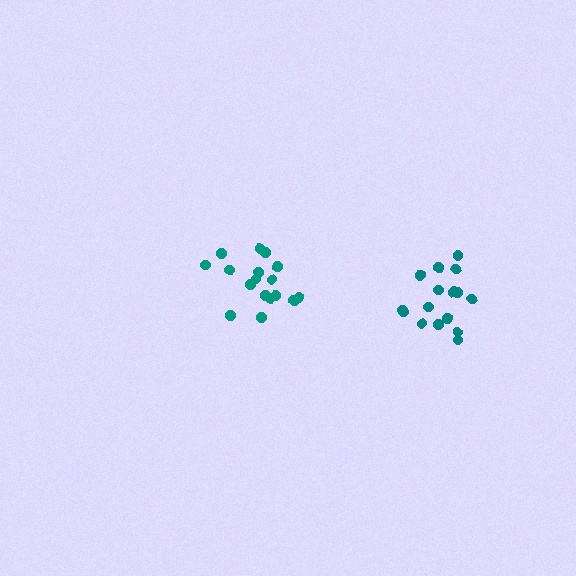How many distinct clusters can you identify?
There are 2 distinct clusters.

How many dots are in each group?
Group 1: 17 dots, Group 2: 16 dots (33 total).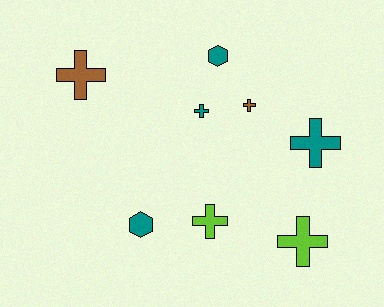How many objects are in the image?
There are 8 objects.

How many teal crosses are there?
There are 2 teal crosses.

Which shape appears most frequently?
Cross, with 6 objects.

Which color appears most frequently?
Teal, with 4 objects.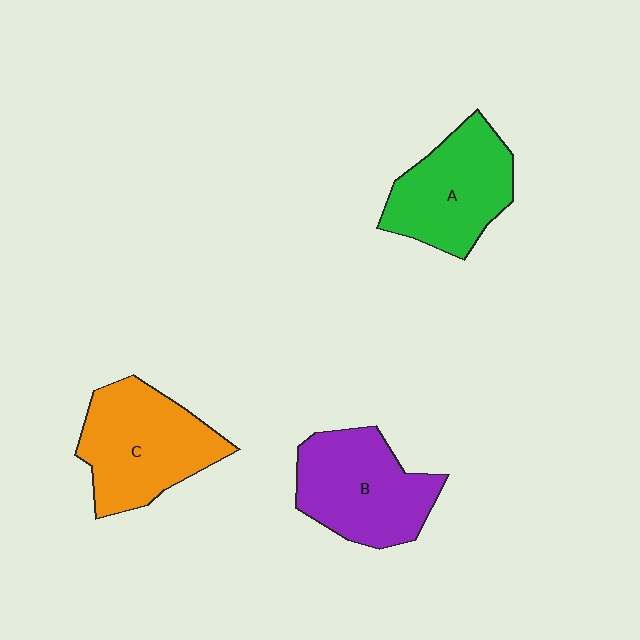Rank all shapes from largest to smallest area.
From largest to smallest: C (orange), B (purple), A (green).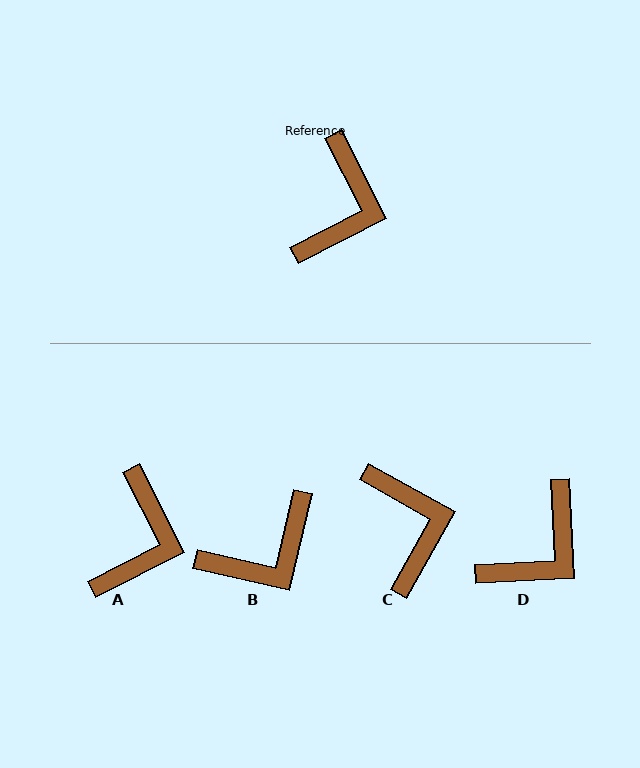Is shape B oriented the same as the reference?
No, it is off by about 40 degrees.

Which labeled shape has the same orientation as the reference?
A.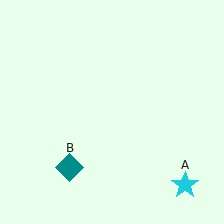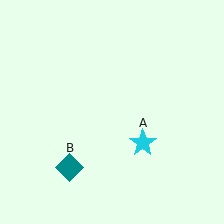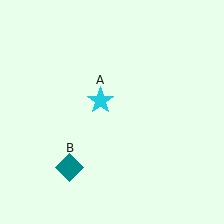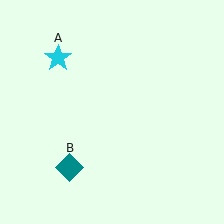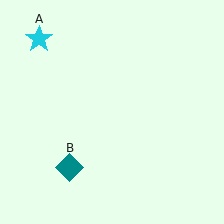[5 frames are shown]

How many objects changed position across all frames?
1 object changed position: cyan star (object A).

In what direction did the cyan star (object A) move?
The cyan star (object A) moved up and to the left.